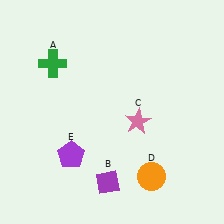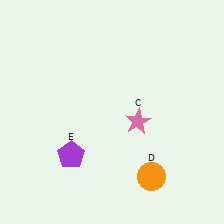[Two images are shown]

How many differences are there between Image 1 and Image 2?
There are 2 differences between the two images.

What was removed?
The green cross (A), the purple diamond (B) were removed in Image 2.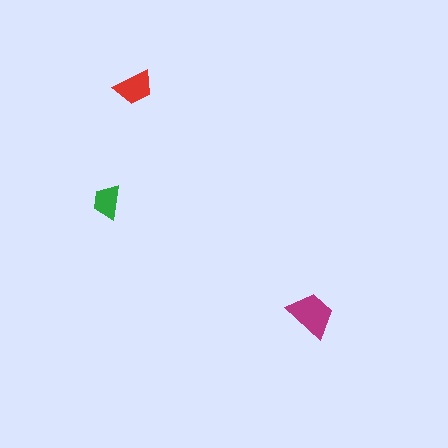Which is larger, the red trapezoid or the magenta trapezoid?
The magenta one.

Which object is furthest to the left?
The green trapezoid is leftmost.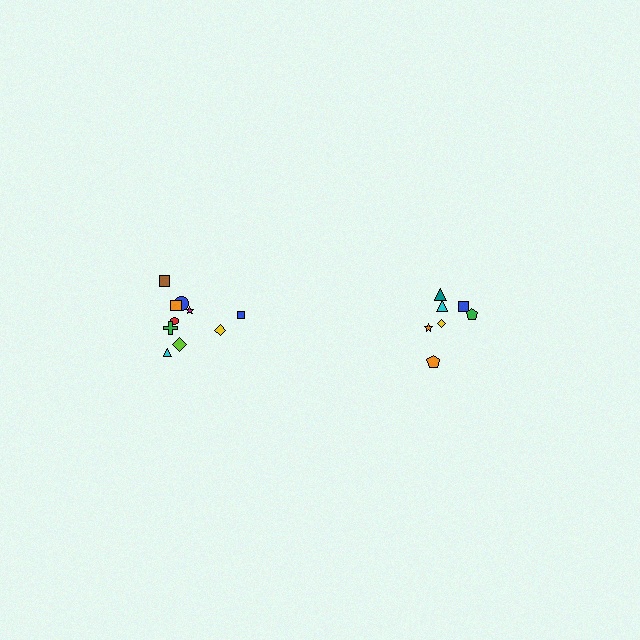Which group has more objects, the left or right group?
The left group.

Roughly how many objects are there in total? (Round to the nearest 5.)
Roughly 15 objects in total.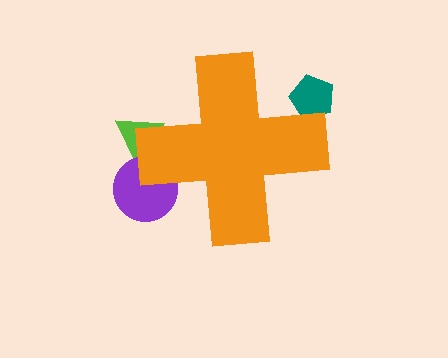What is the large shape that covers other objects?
An orange cross.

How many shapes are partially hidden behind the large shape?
3 shapes are partially hidden.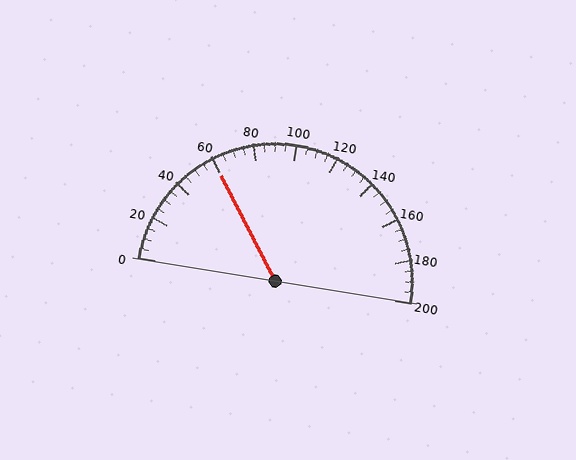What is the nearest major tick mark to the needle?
The nearest major tick mark is 60.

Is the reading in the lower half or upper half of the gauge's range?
The reading is in the lower half of the range (0 to 200).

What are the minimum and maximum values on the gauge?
The gauge ranges from 0 to 200.